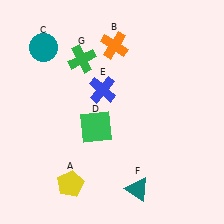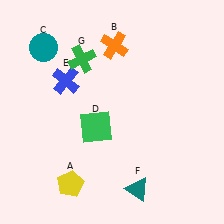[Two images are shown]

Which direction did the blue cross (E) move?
The blue cross (E) moved left.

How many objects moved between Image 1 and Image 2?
1 object moved between the two images.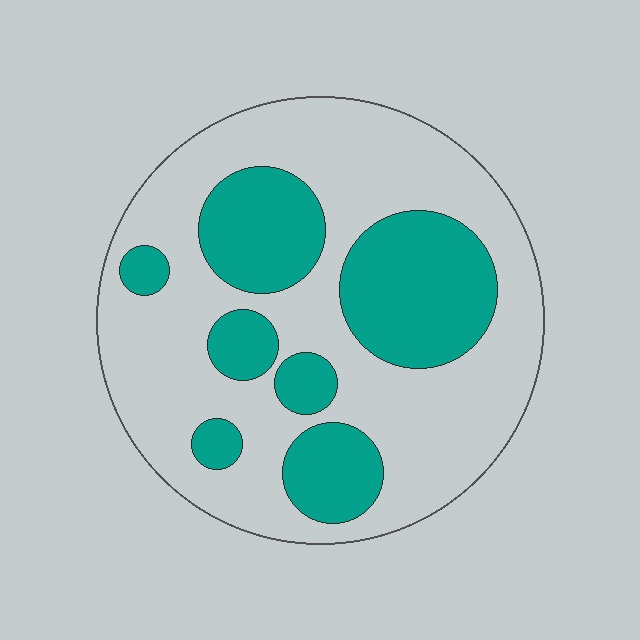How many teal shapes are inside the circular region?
7.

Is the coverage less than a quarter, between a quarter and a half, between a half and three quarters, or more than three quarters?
Between a quarter and a half.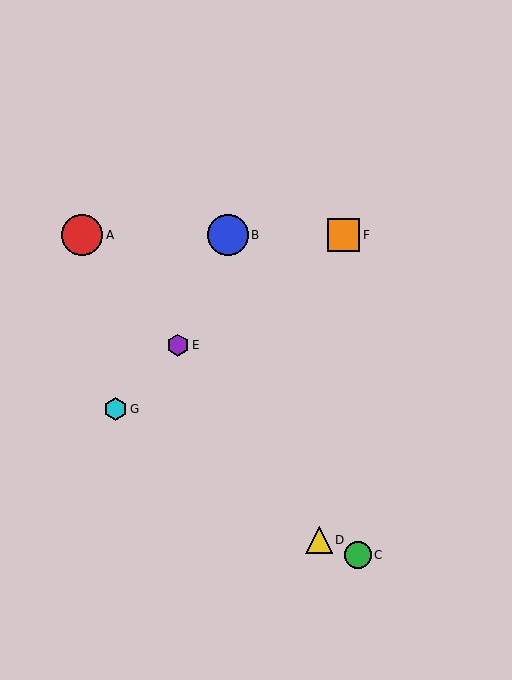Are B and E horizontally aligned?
No, B is at y≈235 and E is at y≈345.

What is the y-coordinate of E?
Object E is at y≈345.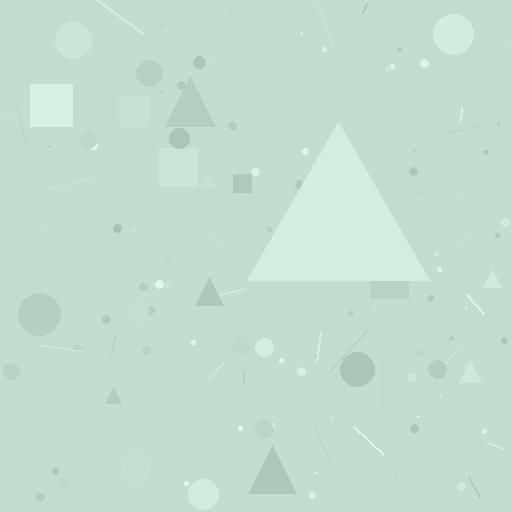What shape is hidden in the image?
A triangle is hidden in the image.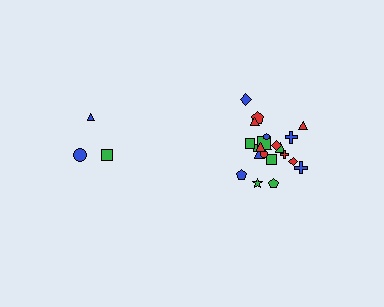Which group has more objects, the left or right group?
The right group.